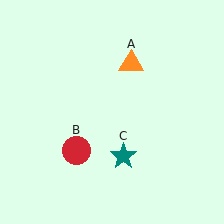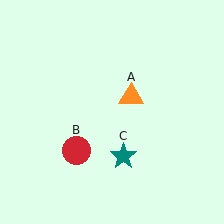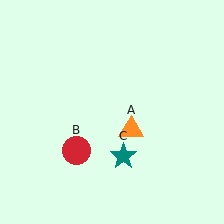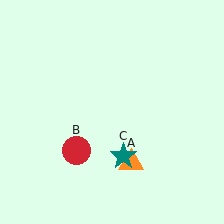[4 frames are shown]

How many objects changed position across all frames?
1 object changed position: orange triangle (object A).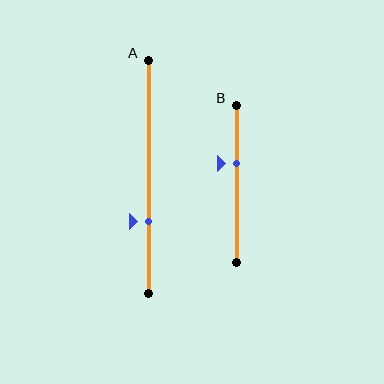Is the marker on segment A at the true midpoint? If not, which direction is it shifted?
No, the marker on segment A is shifted downward by about 19% of the segment length.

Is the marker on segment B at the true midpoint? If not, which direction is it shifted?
No, the marker on segment B is shifted upward by about 13% of the segment length.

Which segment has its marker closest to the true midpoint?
Segment B has its marker closest to the true midpoint.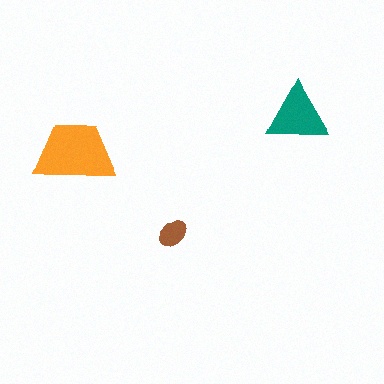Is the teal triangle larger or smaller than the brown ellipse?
Larger.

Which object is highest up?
The teal triangle is topmost.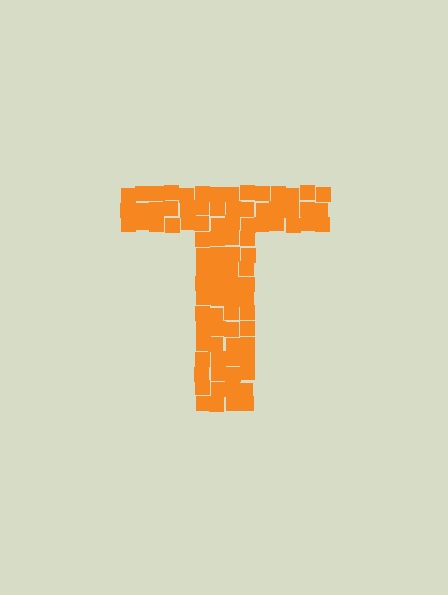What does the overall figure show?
The overall figure shows the letter T.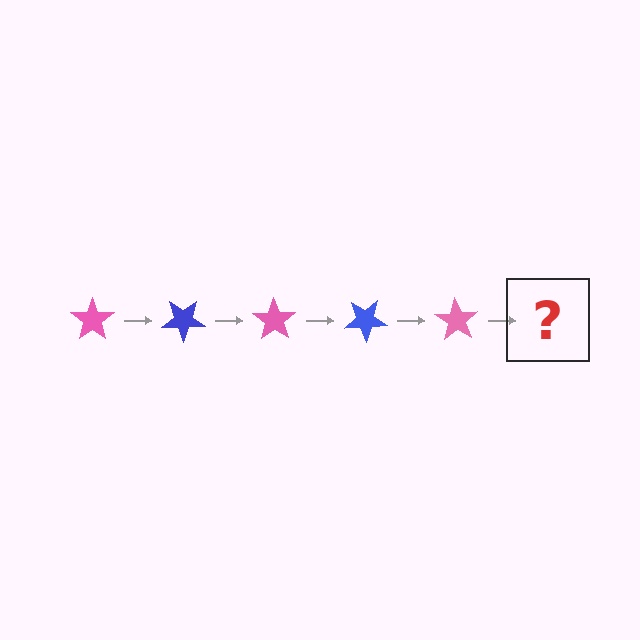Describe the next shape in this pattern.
It should be a blue star, rotated 175 degrees from the start.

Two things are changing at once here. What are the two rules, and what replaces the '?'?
The two rules are that it rotates 35 degrees each step and the color cycles through pink and blue. The '?' should be a blue star, rotated 175 degrees from the start.